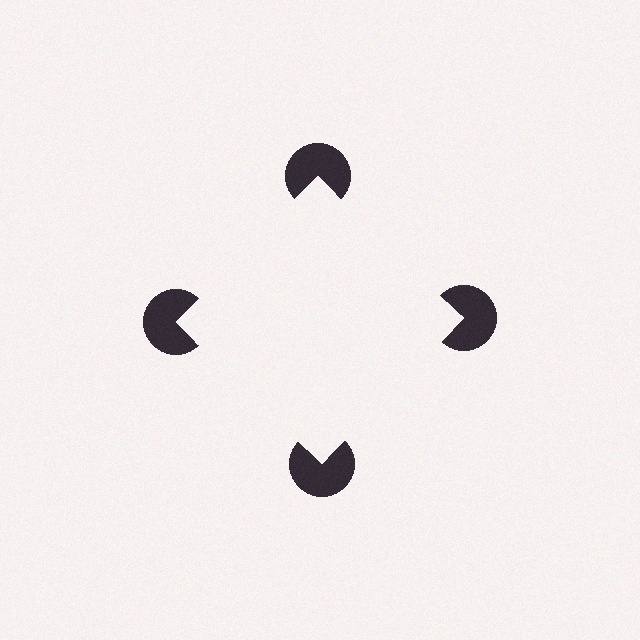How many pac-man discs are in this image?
There are 4 — one at each vertex of the illusory square.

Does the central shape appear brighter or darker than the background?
It typically appears slightly brighter than the background, even though no actual brightness change is drawn.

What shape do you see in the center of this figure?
An illusory square — its edges are inferred from the aligned wedge cuts in the pac-man discs, not physically drawn.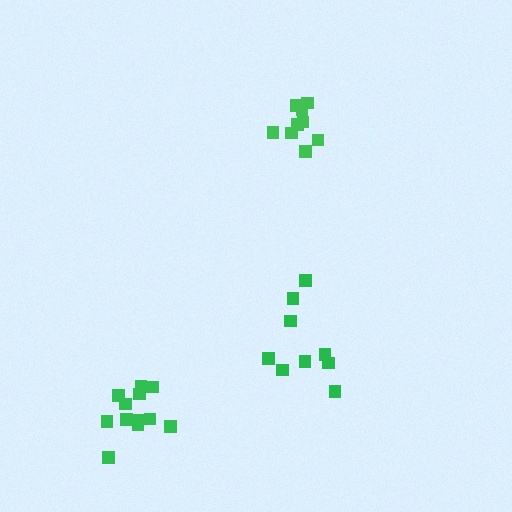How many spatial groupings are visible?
There are 3 spatial groupings.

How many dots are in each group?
Group 1: 9 dots, Group 2: 9 dots, Group 3: 12 dots (30 total).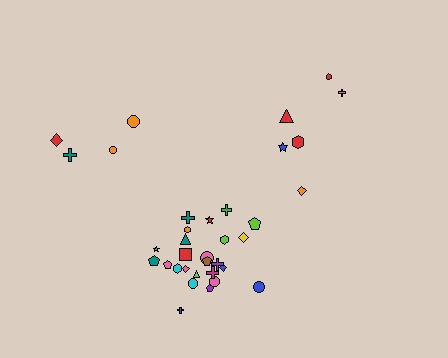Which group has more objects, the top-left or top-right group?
The top-right group.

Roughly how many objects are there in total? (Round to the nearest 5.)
Roughly 35 objects in total.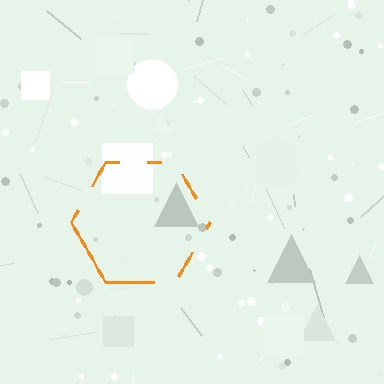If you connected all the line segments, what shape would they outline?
They would outline a hexagon.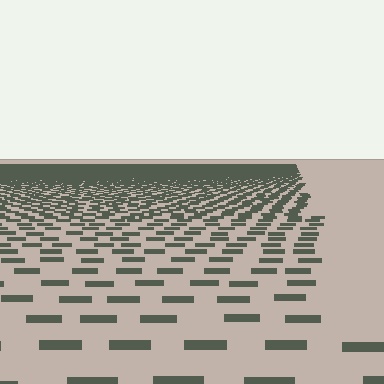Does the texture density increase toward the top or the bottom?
Density increases toward the top.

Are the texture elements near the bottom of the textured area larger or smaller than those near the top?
Larger. Near the bottom, elements are closer to the viewer and appear at a bigger on-screen size.